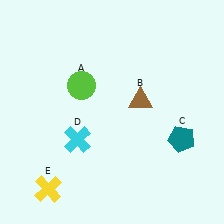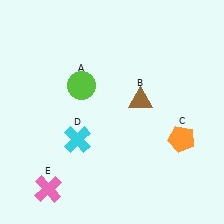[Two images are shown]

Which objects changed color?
C changed from teal to orange. E changed from yellow to pink.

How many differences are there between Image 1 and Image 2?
There are 2 differences between the two images.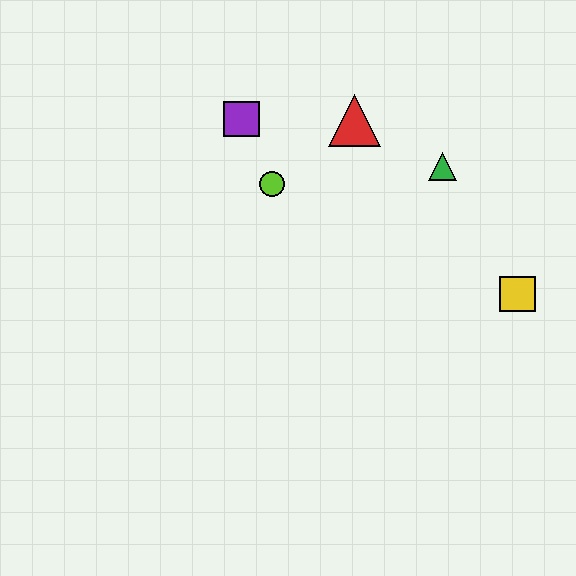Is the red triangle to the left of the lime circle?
No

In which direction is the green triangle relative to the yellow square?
The green triangle is above the yellow square.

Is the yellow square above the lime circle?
No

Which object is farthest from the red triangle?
The yellow square is farthest from the red triangle.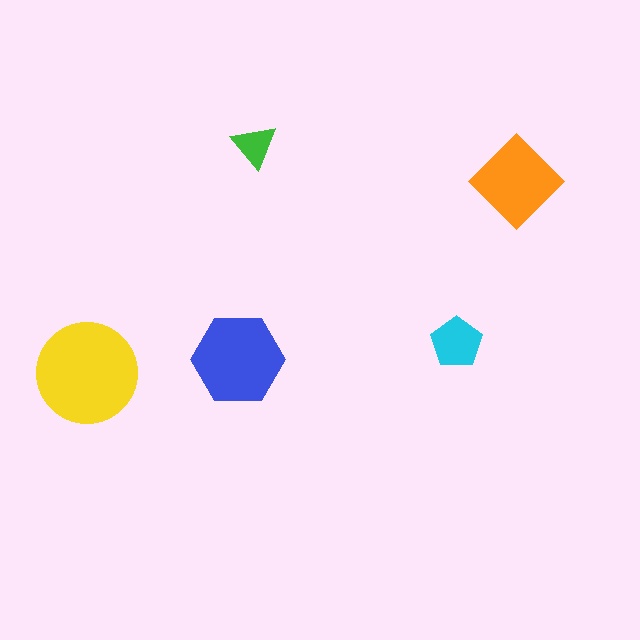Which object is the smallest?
The green triangle.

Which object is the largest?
The yellow circle.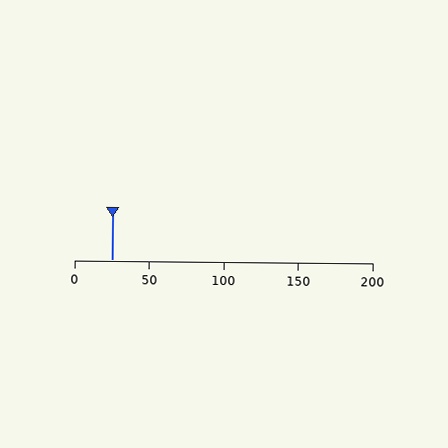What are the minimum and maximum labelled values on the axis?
The axis runs from 0 to 200.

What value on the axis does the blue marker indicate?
The marker indicates approximately 25.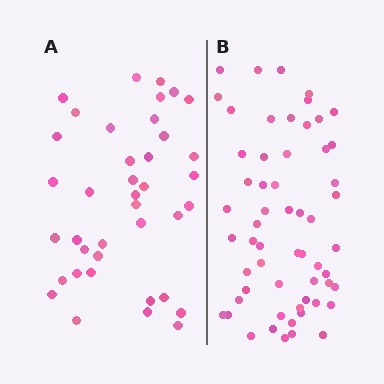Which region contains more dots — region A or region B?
Region B (the right region) has more dots.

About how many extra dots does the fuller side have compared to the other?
Region B has approximately 20 more dots than region A.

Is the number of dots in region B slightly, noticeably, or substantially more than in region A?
Region B has substantially more. The ratio is roughly 1.5 to 1.